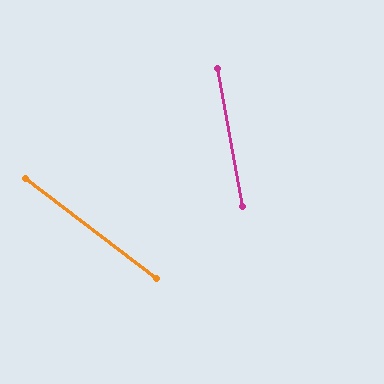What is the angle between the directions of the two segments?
Approximately 43 degrees.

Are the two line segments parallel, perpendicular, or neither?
Neither parallel nor perpendicular — they differ by about 43°.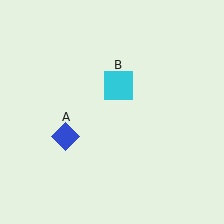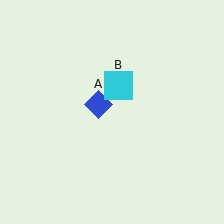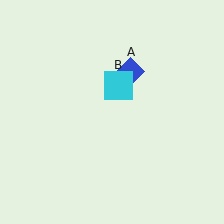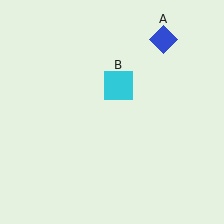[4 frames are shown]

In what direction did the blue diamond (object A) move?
The blue diamond (object A) moved up and to the right.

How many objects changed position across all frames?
1 object changed position: blue diamond (object A).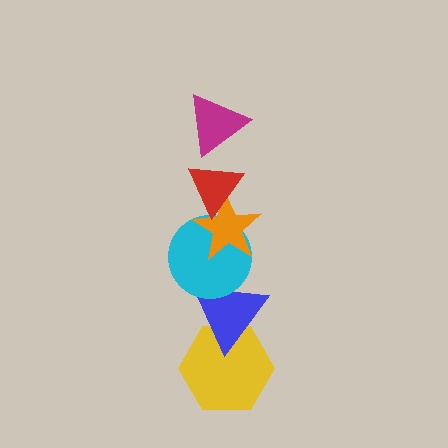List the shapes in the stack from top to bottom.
From top to bottom: the magenta triangle, the red triangle, the orange star, the cyan circle, the blue triangle, the yellow hexagon.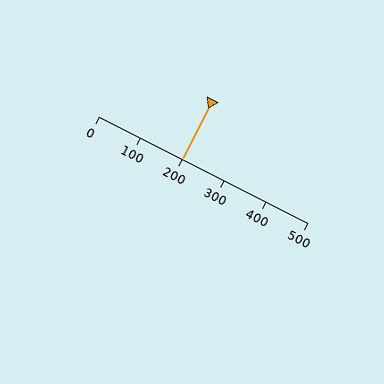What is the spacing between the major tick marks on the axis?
The major ticks are spaced 100 apart.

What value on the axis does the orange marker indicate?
The marker indicates approximately 200.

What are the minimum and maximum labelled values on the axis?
The axis runs from 0 to 500.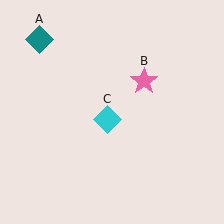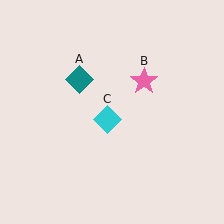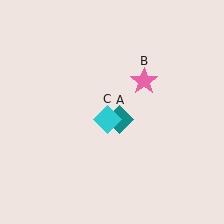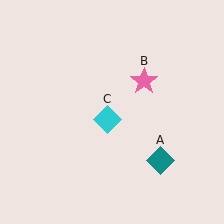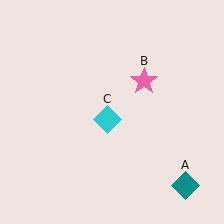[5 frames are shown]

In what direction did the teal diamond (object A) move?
The teal diamond (object A) moved down and to the right.